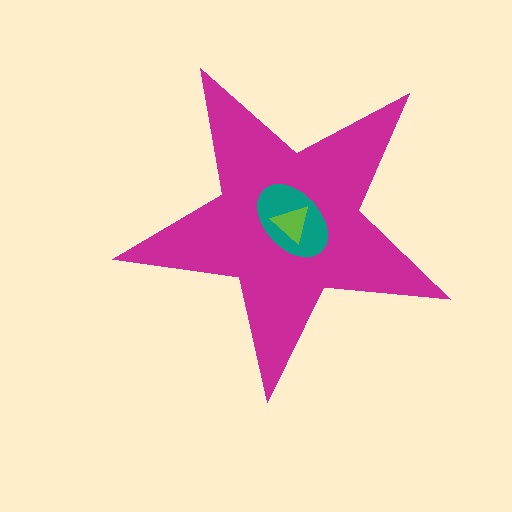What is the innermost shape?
The lime triangle.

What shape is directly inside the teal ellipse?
The lime triangle.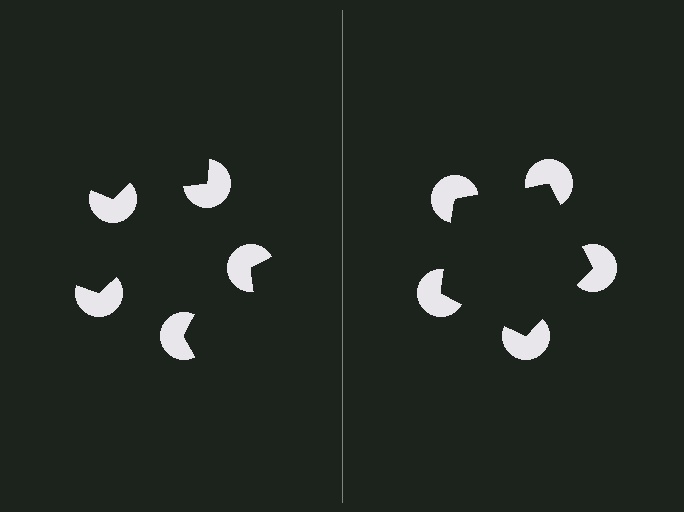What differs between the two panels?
The pac-man discs are positioned identically on both sides; only the wedge orientations differ. On the right they align to a pentagon; on the left they are misaligned.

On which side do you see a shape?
An illusory pentagon appears on the right side. On the left side the wedge cuts are rotated, so no coherent shape forms.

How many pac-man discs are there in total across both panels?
10 — 5 on each side.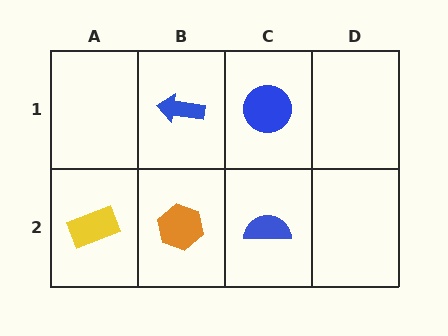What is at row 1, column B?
A blue arrow.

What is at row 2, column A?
A yellow rectangle.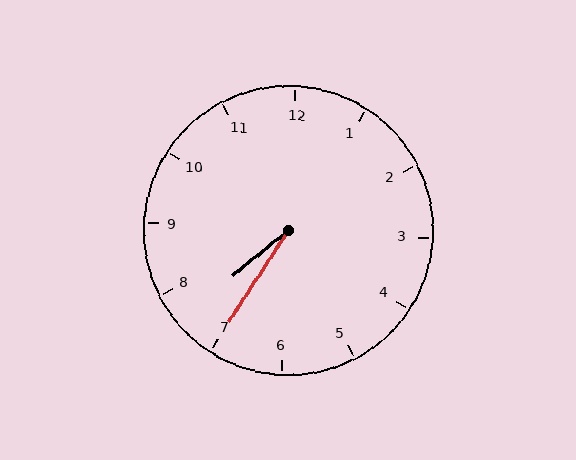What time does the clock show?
7:35.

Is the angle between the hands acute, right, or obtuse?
It is acute.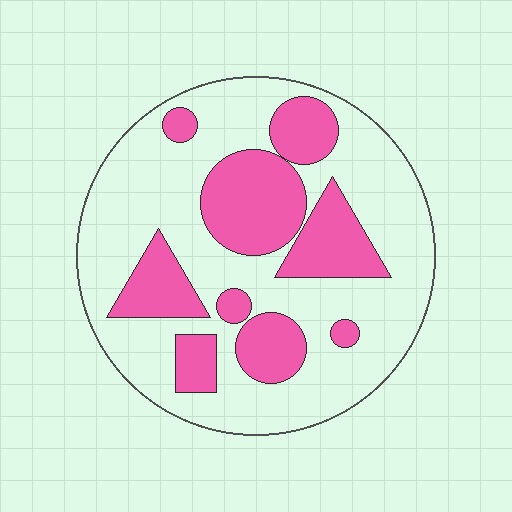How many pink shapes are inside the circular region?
9.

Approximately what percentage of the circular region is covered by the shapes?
Approximately 30%.